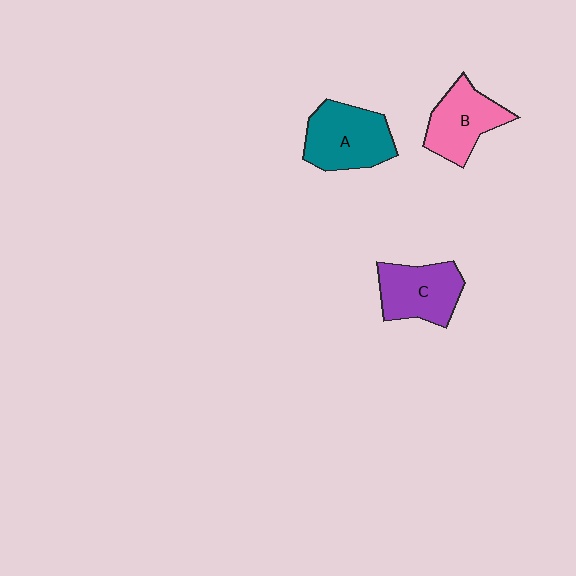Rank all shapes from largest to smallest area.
From largest to smallest: A (teal), C (purple), B (pink).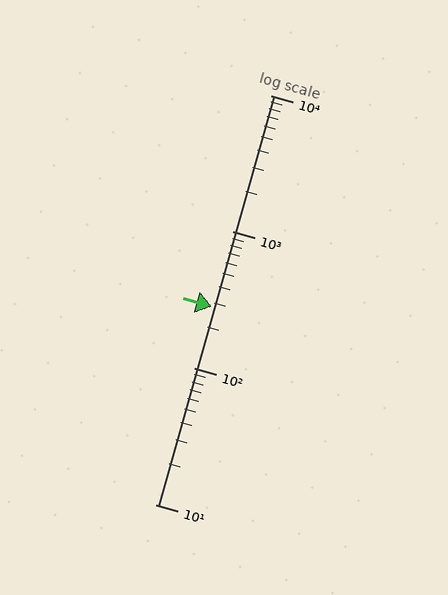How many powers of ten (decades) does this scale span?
The scale spans 3 decades, from 10 to 10000.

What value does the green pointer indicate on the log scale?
The pointer indicates approximately 280.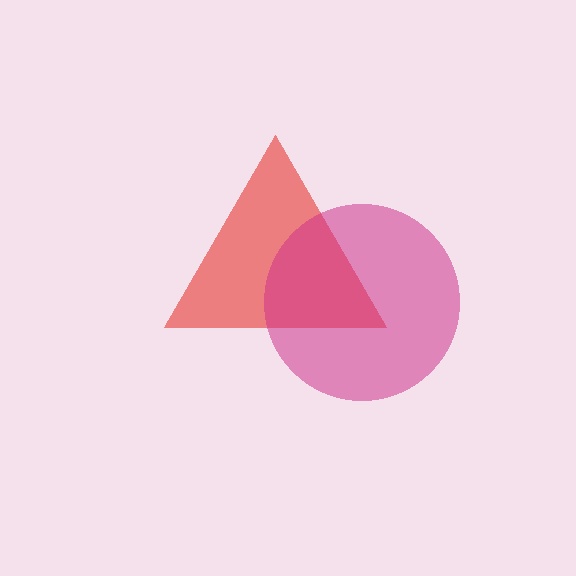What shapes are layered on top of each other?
The layered shapes are: a red triangle, a magenta circle.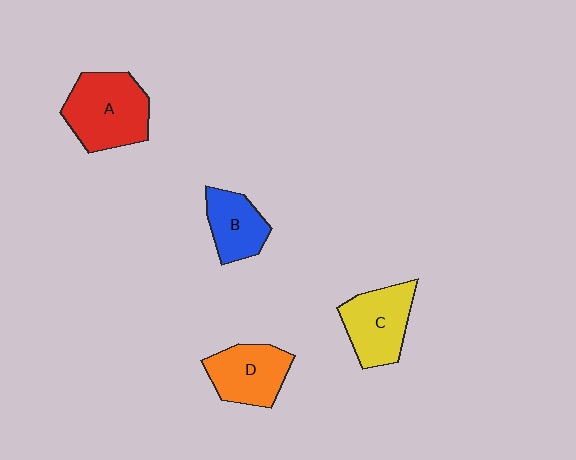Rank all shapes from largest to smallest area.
From largest to smallest: A (red), C (yellow), D (orange), B (blue).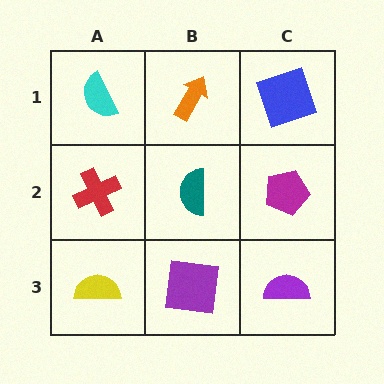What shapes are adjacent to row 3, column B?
A teal semicircle (row 2, column B), a yellow semicircle (row 3, column A), a purple semicircle (row 3, column C).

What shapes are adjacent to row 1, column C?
A magenta pentagon (row 2, column C), an orange arrow (row 1, column B).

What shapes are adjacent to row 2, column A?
A cyan semicircle (row 1, column A), a yellow semicircle (row 3, column A), a teal semicircle (row 2, column B).